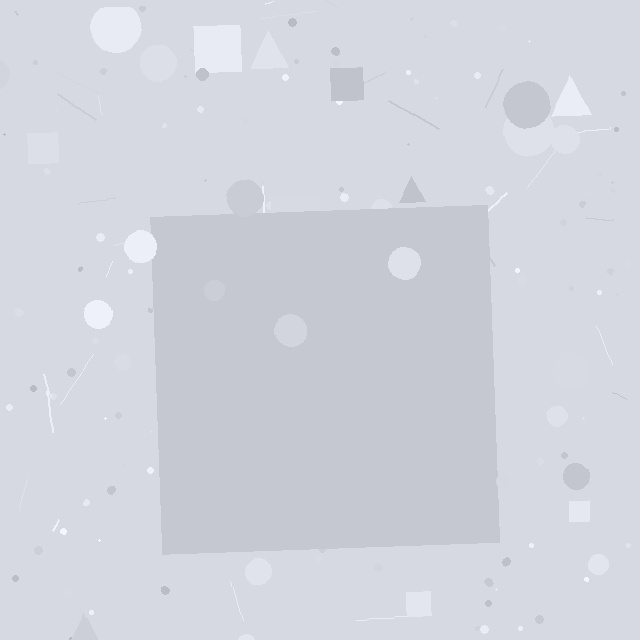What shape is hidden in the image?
A square is hidden in the image.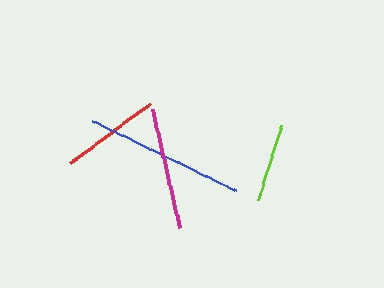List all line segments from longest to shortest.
From longest to shortest: blue, magenta, red, lime.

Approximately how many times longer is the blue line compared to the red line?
The blue line is approximately 1.6 times the length of the red line.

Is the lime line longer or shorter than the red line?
The red line is longer than the lime line.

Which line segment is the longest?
The blue line is the longest at approximately 160 pixels.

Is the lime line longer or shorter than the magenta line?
The magenta line is longer than the lime line.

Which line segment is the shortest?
The lime line is the shortest at approximately 79 pixels.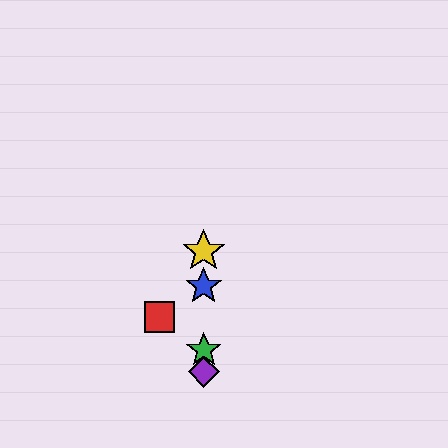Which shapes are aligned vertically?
The blue star, the green star, the yellow star, the purple diamond are aligned vertically.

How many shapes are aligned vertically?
4 shapes (the blue star, the green star, the yellow star, the purple diamond) are aligned vertically.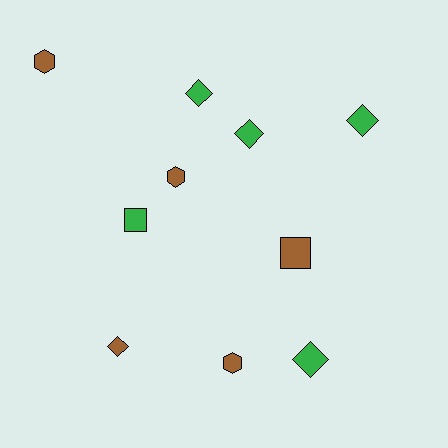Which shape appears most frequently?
Diamond, with 5 objects.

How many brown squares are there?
There is 1 brown square.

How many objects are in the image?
There are 10 objects.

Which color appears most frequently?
Brown, with 5 objects.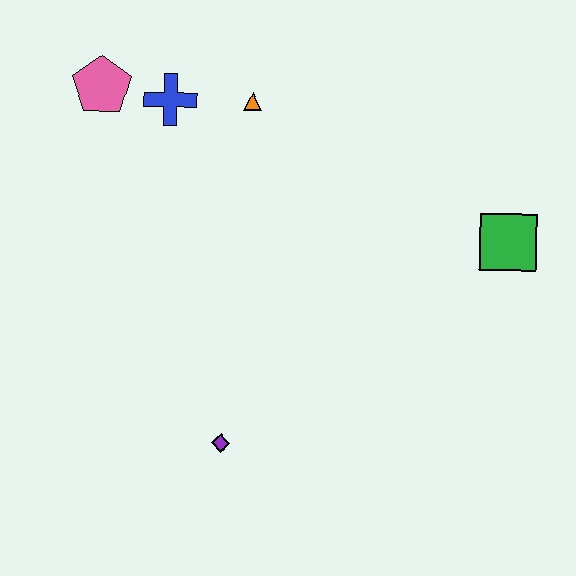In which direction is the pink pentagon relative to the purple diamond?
The pink pentagon is above the purple diamond.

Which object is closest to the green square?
The orange triangle is closest to the green square.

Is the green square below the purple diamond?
No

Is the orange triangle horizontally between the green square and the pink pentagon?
Yes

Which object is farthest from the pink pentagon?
The green square is farthest from the pink pentagon.